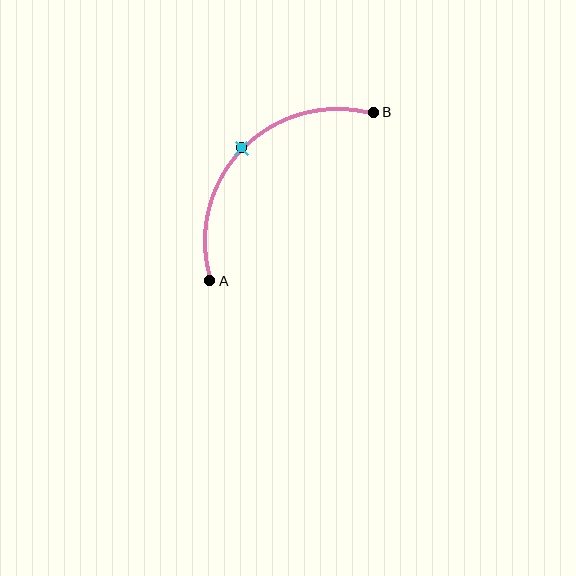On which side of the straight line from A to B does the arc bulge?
The arc bulges above and to the left of the straight line connecting A and B.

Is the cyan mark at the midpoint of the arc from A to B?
Yes. The cyan mark lies on the arc at equal arc-length from both A and B — it is the arc midpoint.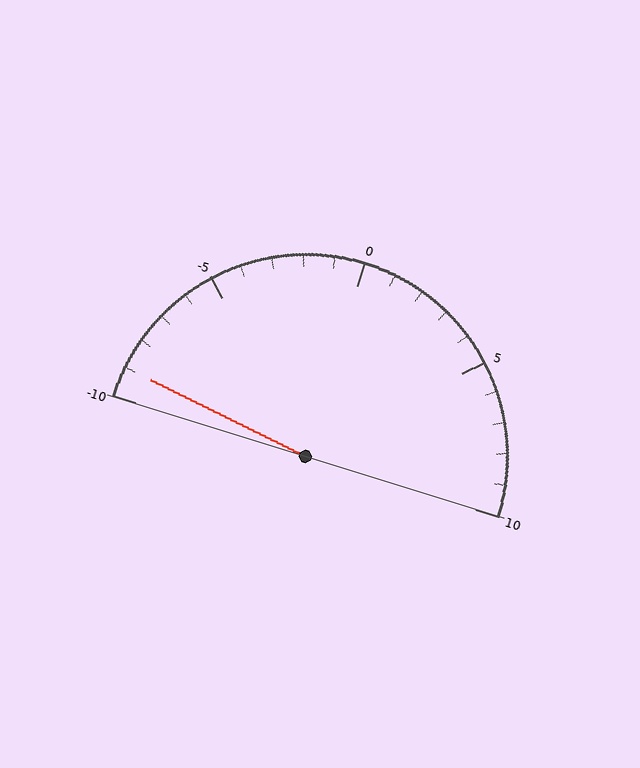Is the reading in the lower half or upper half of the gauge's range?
The reading is in the lower half of the range (-10 to 10).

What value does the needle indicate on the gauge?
The needle indicates approximately -9.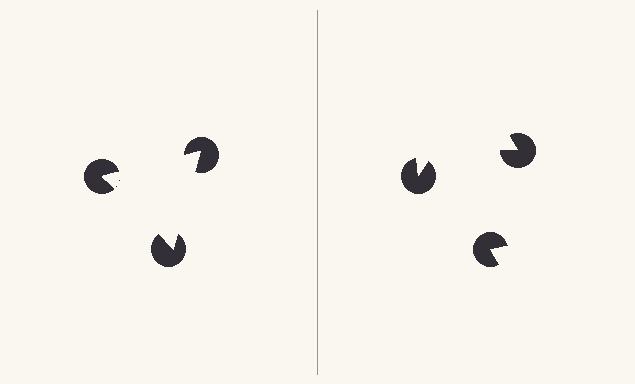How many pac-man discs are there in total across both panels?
6 — 3 on each side.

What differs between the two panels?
The pac-man discs are positioned identically on both sides; only the wedge orientations differ. On the left they align to a triangle; on the right they are misaligned.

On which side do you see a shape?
An illusory triangle appears on the left side. On the right side the wedge cuts are rotated, so no coherent shape forms.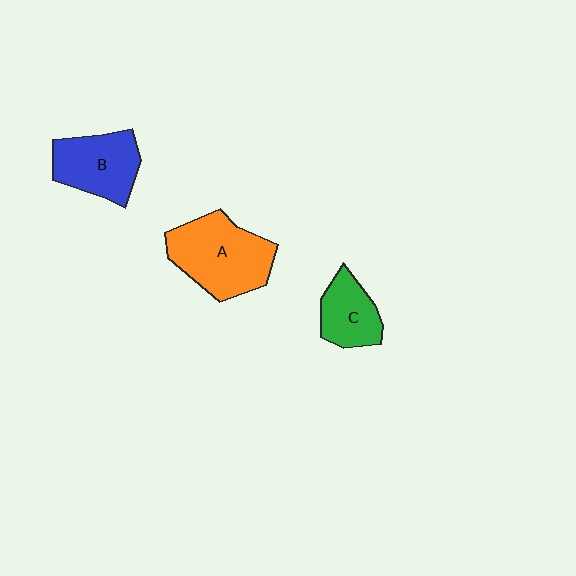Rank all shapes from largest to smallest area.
From largest to smallest: A (orange), B (blue), C (green).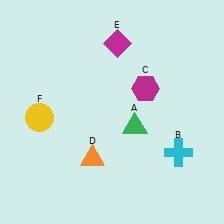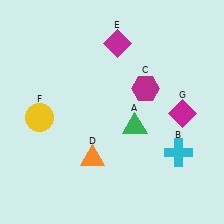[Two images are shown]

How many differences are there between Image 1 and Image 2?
There is 1 difference between the two images.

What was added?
A magenta diamond (G) was added in Image 2.